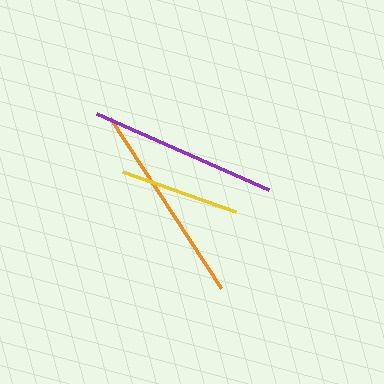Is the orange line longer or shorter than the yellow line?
The orange line is longer than the yellow line.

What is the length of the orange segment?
The orange segment is approximately 203 pixels long.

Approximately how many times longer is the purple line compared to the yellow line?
The purple line is approximately 1.6 times the length of the yellow line.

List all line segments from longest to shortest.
From longest to shortest: orange, purple, yellow.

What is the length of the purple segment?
The purple segment is approximately 188 pixels long.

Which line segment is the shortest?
The yellow line is the shortest at approximately 120 pixels.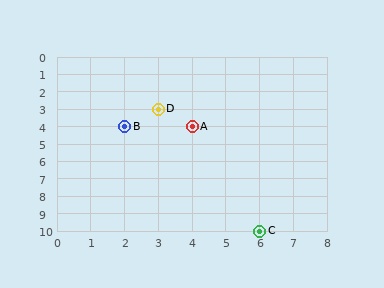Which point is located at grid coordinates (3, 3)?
Point D is at (3, 3).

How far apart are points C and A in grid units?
Points C and A are 2 columns and 6 rows apart (about 6.3 grid units diagonally).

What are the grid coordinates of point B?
Point B is at grid coordinates (2, 4).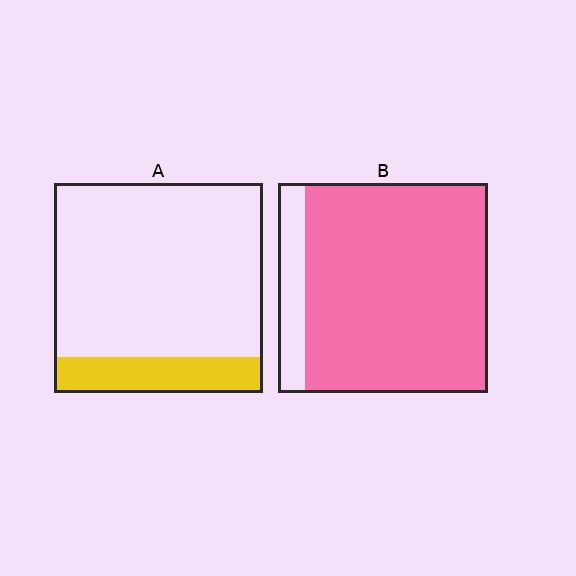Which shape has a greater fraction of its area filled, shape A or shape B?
Shape B.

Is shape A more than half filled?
No.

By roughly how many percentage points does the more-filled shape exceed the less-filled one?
By roughly 70 percentage points (B over A).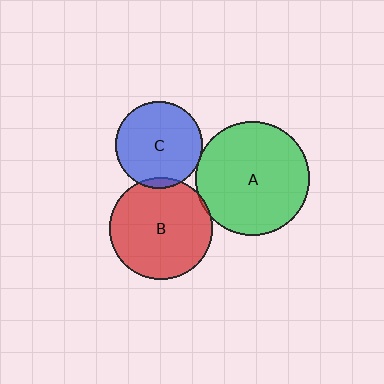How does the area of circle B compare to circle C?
Approximately 1.4 times.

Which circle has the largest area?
Circle A (green).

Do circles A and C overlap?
Yes.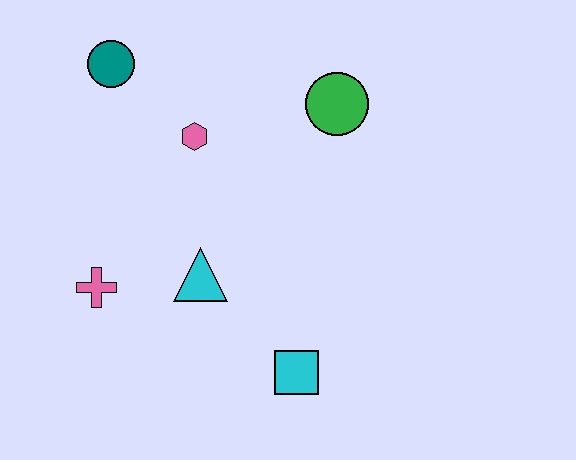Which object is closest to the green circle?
The pink hexagon is closest to the green circle.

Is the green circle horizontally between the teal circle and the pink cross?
No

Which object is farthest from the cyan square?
The teal circle is farthest from the cyan square.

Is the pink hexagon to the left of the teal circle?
No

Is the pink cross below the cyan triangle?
Yes